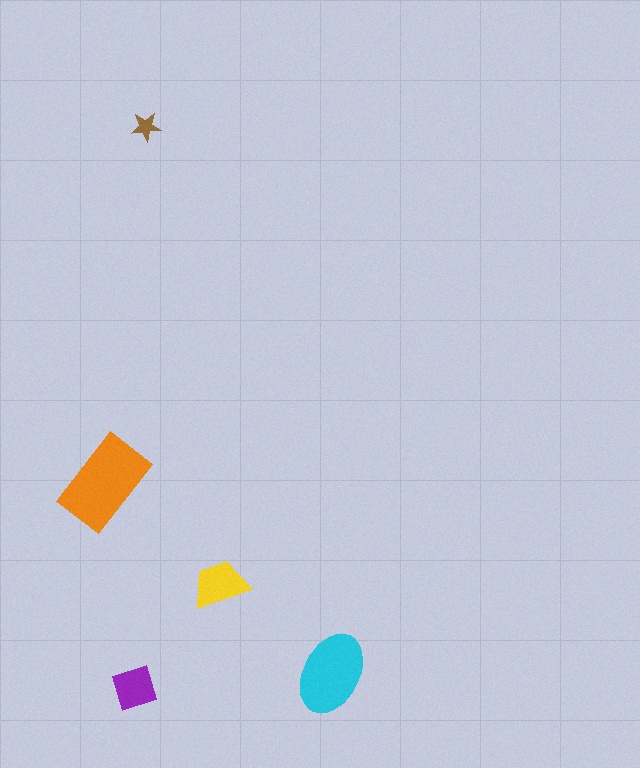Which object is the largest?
The orange rectangle.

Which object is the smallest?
The brown star.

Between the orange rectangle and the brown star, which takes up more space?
The orange rectangle.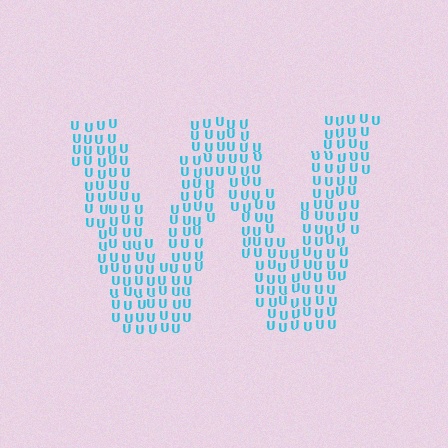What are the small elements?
The small elements are letter U's.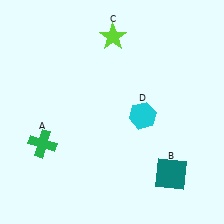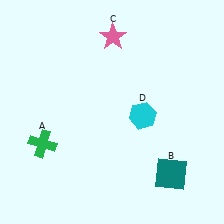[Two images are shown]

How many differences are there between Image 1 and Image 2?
There is 1 difference between the two images.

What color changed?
The star (C) changed from lime in Image 1 to pink in Image 2.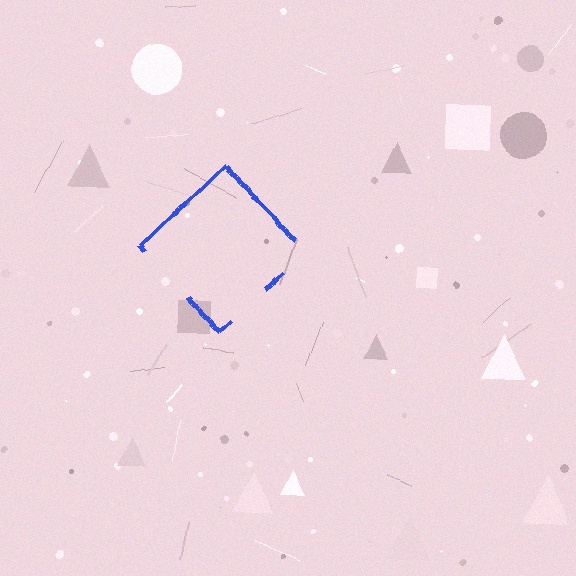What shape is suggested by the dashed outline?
The dashed outline suggests a diamond.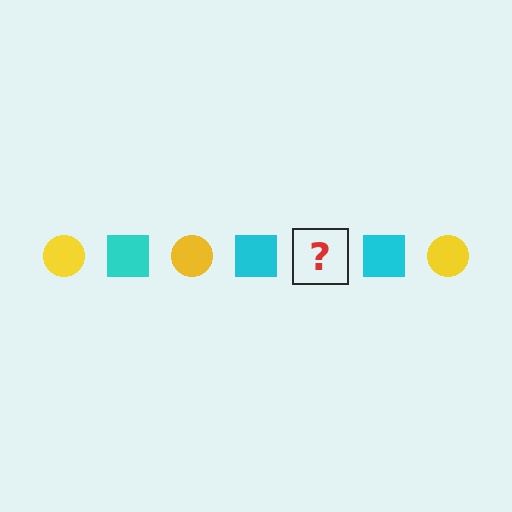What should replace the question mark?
The question mark should be replaced with a yellow circle.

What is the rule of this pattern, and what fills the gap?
The rule is that the pattern alternates between yellow circle and cyan square. The gap should be filled with a yellow circle.